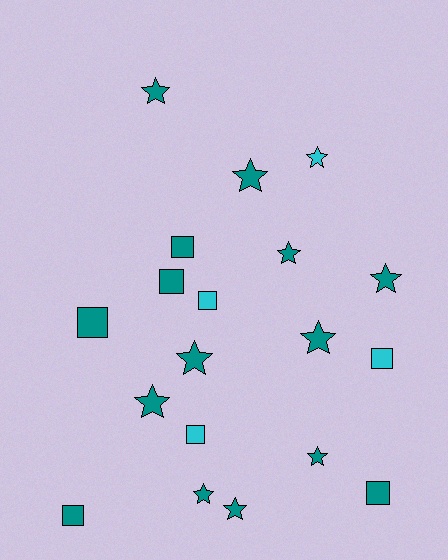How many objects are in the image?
There are 19 objects.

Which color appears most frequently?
Teal, with 15 objects.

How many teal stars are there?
There are 10 teal stars.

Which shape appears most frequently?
Star, with 11 objects.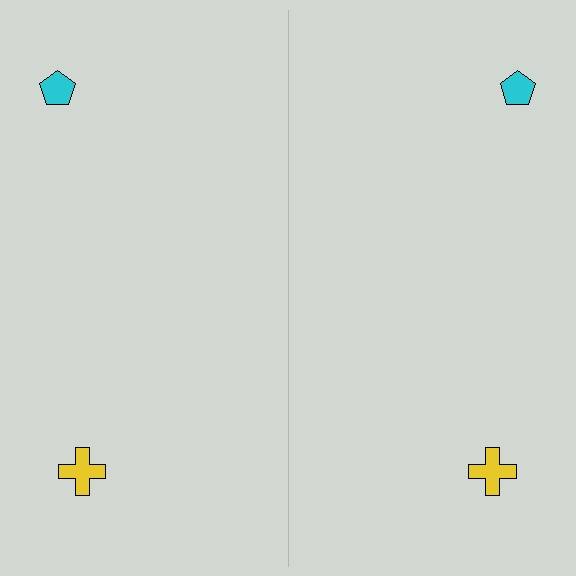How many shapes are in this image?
There are 4 shapes in this image.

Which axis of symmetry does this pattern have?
The pattern has a vertical axis of symmetry running through the center of the image.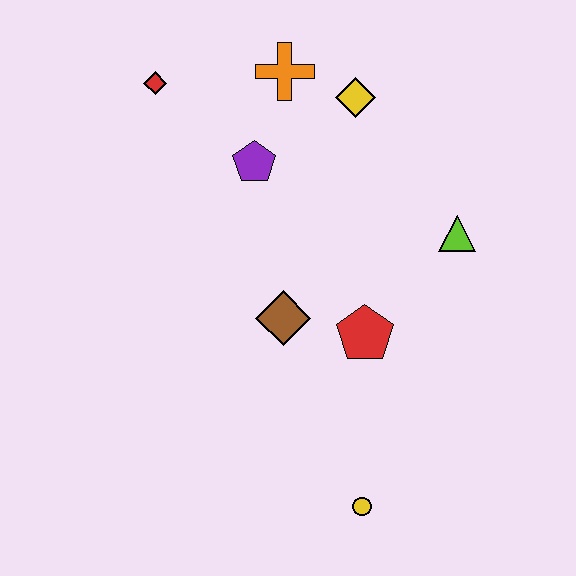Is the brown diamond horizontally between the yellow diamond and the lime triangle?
No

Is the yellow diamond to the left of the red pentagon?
Yes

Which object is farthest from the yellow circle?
The red diamond is farthest from the yellow circle.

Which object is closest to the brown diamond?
The red pentagon is closest to the brown diamond.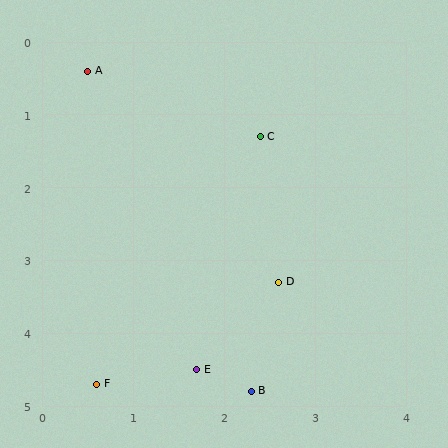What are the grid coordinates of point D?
Point D is at approximately (2.6, 3.3).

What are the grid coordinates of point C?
Point C is at approximately (2.4, 1.3).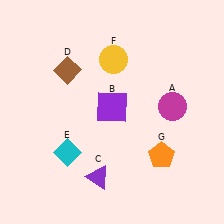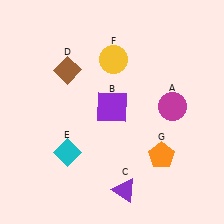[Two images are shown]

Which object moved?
The purple triangle (C) moved right.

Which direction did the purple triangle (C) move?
The purple triangle (C) moved right.